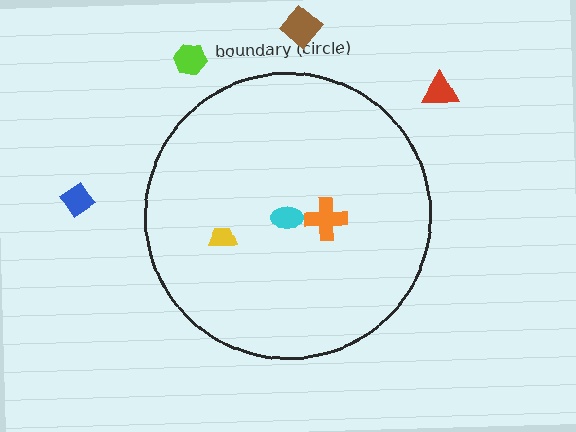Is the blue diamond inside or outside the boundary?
Outside.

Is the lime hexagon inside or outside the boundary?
Outside.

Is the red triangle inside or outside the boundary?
Outside.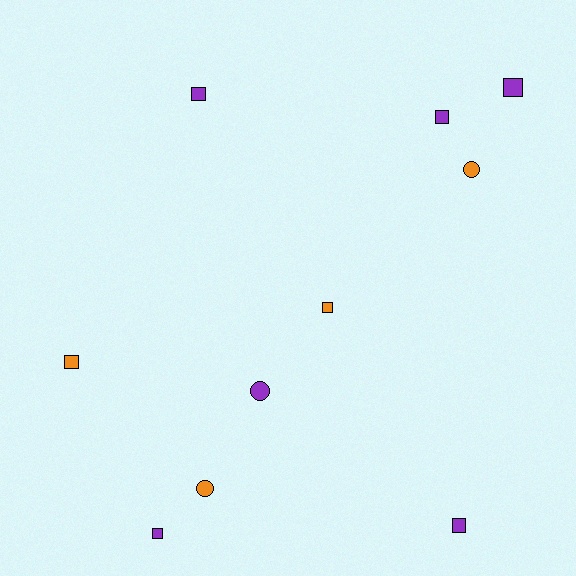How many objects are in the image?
There are 10 objects.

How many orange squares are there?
There are 2 orange squares.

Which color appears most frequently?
Purple, with 6 objects.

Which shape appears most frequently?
Square, with 7 objects.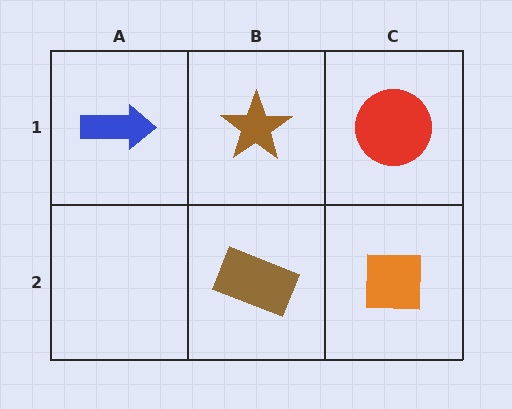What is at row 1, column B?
A brown star.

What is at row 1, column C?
A red circle.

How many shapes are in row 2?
2 shapes.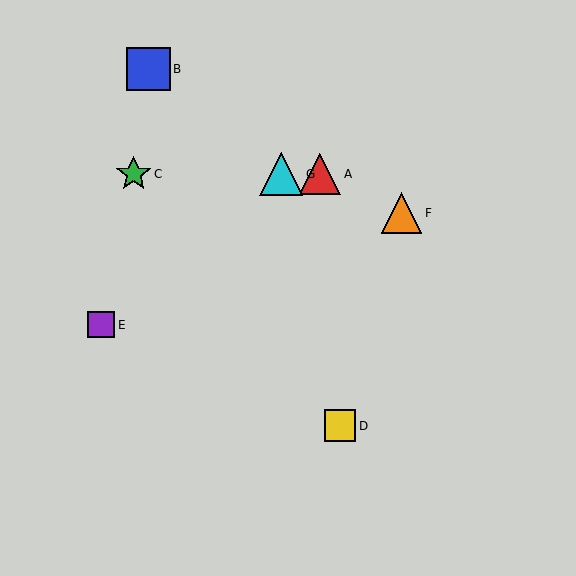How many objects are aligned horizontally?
3 objects (A, C, G) are aligned horizontally.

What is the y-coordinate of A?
Object A is at y≈174.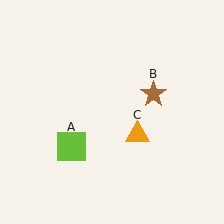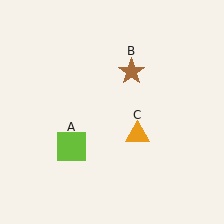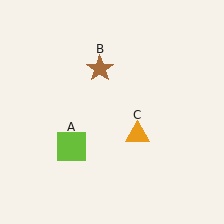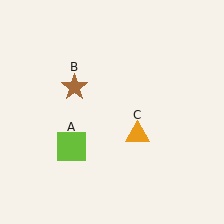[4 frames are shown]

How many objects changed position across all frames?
1 object changed position: brown star (object B).